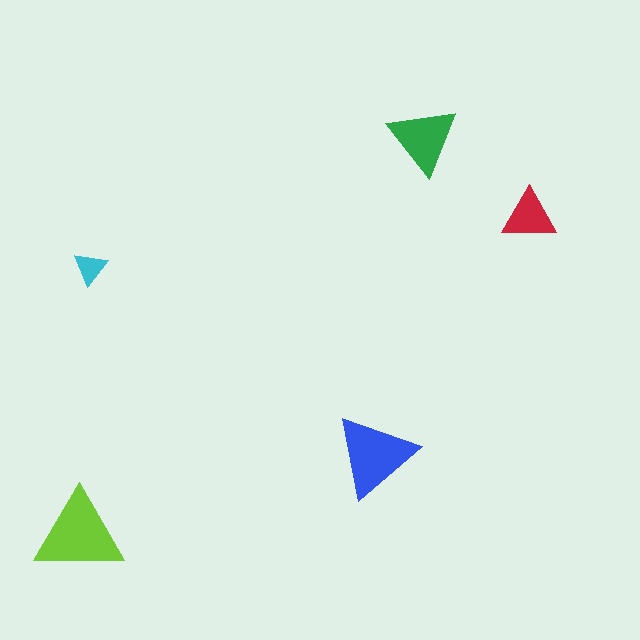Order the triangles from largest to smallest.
the lime one, the blue one, the green one, the red one, the cyan one.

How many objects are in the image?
There are 5 objects in the image.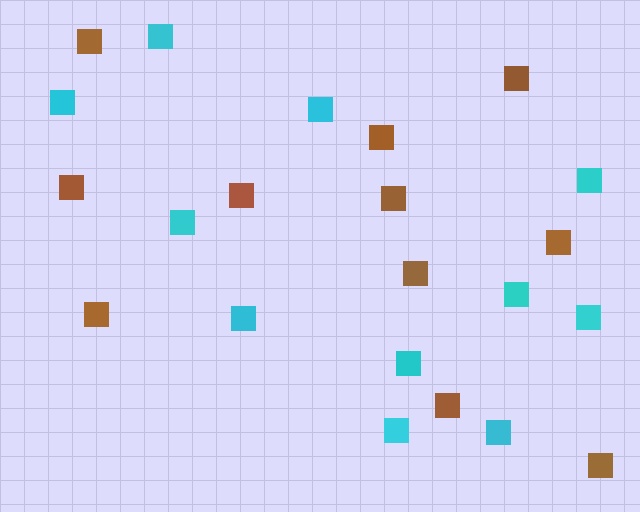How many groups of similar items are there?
There are 2 groups: one group of brown squares (11) and one group of cyan squares (11).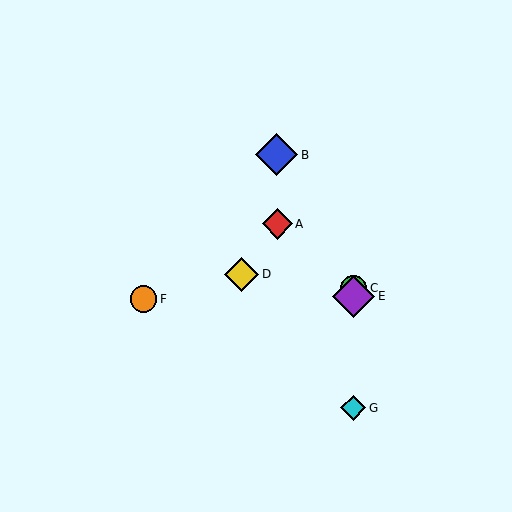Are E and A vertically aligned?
No, E is at x≈353 and A is at x≈277.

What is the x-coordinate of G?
Object G is at x≈353.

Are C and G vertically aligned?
Yes, both are at x≈353.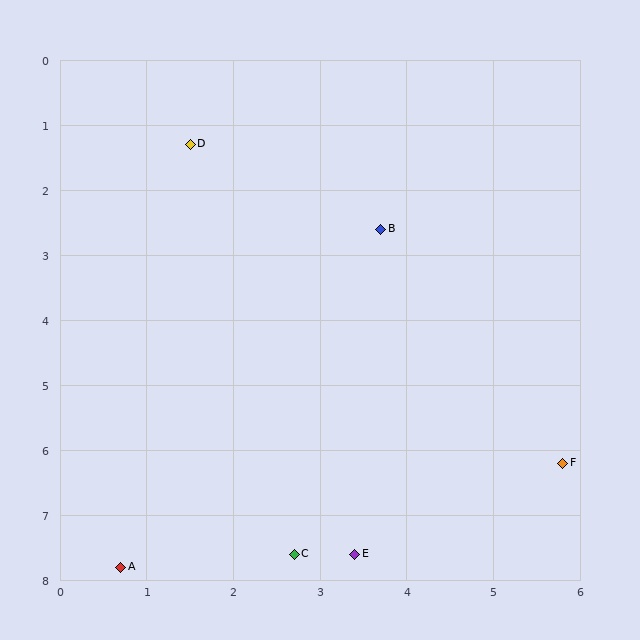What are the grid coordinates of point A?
Point A is at approximately (0.7, 7.8).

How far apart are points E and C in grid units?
Points E and C are about 0.7 grid units apart.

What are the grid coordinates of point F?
Point F is at approximately (5.8, 6.2).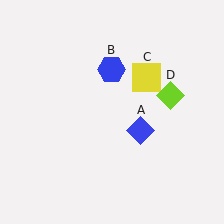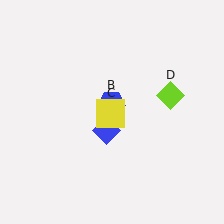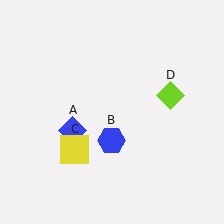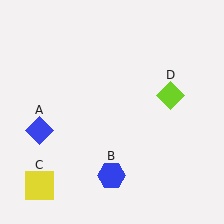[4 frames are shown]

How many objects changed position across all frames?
3 objects changed position: blue diamond (object A), blue hexagon (object B), yellow square (object C).